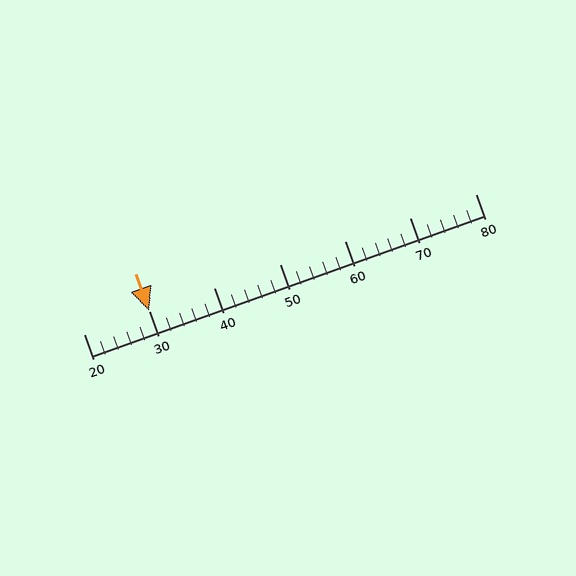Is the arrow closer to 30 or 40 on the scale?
The arrow is closer to 30.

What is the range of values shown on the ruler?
The ruler shows values from 20 to 80.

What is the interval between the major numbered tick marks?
The major tick marks are spaced 10 units apart.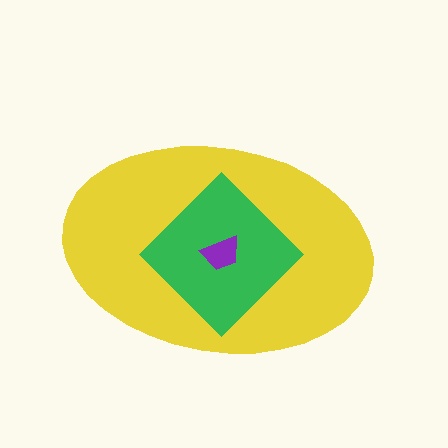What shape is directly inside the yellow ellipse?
The green diamond.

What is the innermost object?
The purple trapezoid.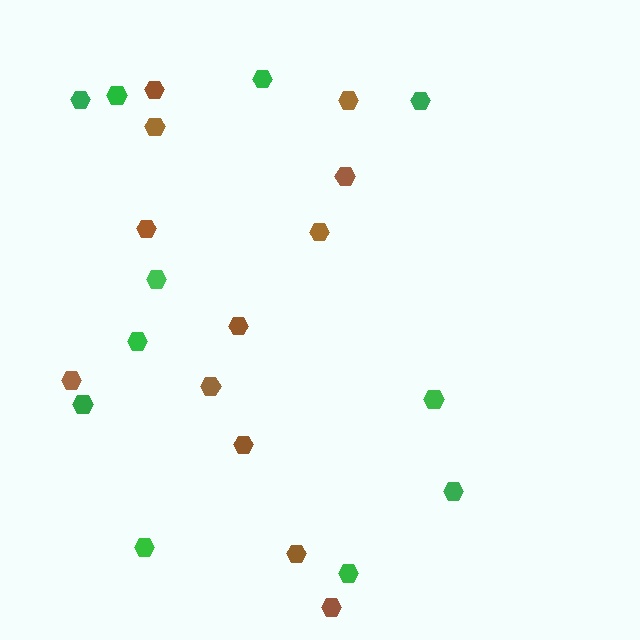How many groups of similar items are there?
There are 2 groups: one group of green hexagons (11) and one group of brown hexagons (12).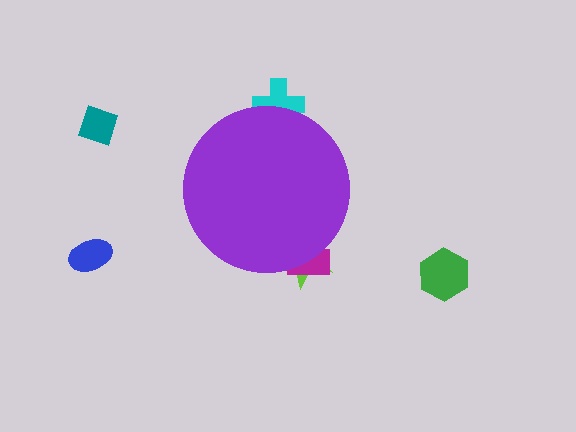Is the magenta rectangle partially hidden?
Yes, the magenta rectangle is partially hidden behind the purple circle.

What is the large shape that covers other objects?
A purple circle.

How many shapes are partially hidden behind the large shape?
3 shapes are partially hidden.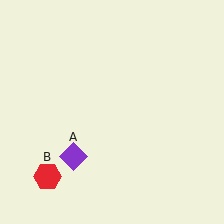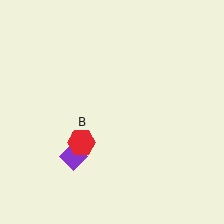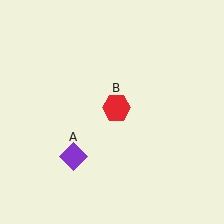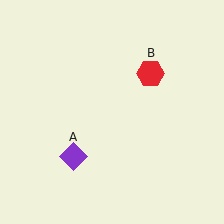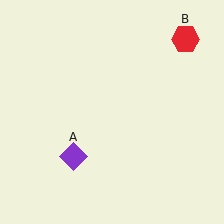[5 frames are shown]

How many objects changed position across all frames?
1 object changed position: red hexagon (object B).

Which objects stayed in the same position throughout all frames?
Purple diamond (object A) remained stationary.